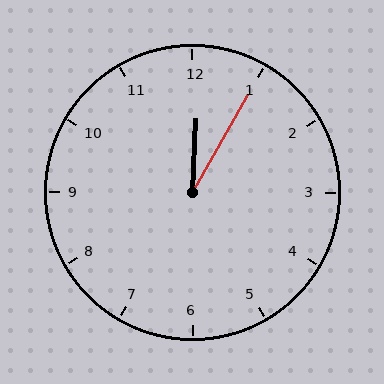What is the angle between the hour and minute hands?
Approximately 28 degrees.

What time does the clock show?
12:05.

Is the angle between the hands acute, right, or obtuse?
It is acute.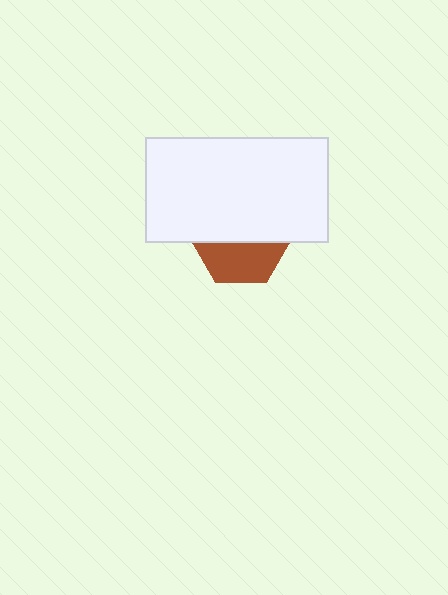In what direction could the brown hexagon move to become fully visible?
The brown hexagon could move down. That would shift it out from behind the white rectangle entirely.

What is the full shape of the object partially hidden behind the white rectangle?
The partially hidden object is a brown hexagon.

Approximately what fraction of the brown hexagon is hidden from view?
Roughly 58% of the brown hexagon is hidden behind the white rectangle.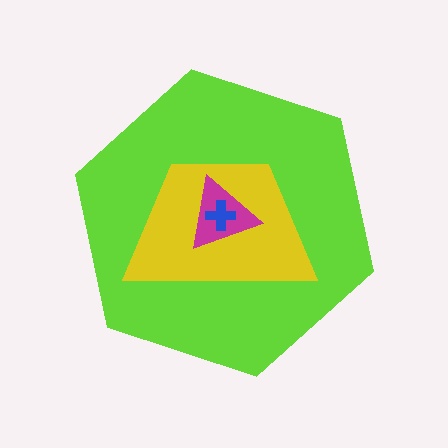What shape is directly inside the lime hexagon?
The yellow trapezoid.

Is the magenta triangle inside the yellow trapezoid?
Yes.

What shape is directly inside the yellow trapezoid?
The magenta triangle.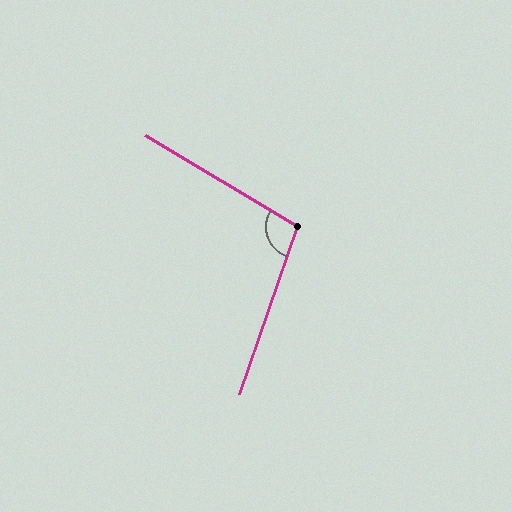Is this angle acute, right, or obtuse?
It is obtuse.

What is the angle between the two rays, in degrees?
Approximately 102 degrees.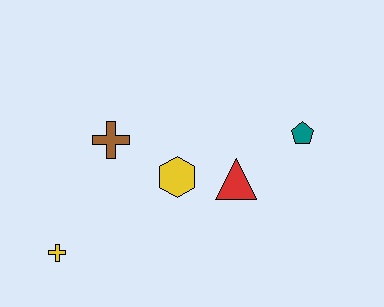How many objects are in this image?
There are 5 objects.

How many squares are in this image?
There are no squares.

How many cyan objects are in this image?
There are no cyan objects.